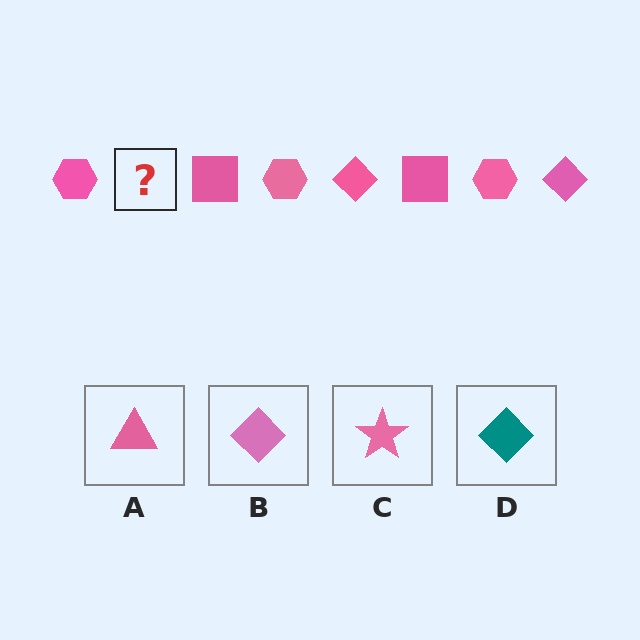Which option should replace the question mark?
Option B.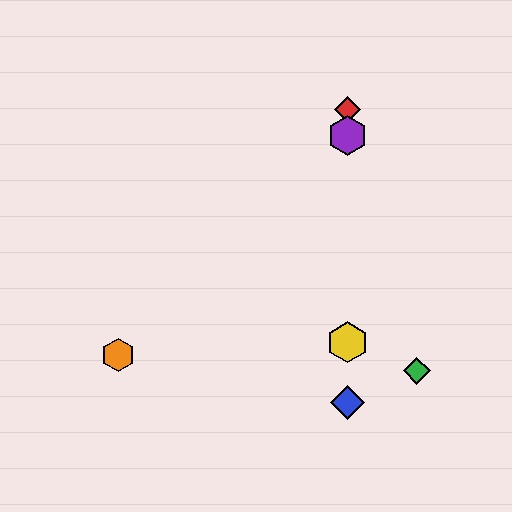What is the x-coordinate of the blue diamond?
The blue diamond is at x≈347.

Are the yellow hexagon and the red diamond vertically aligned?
Yes, both are at x≈347.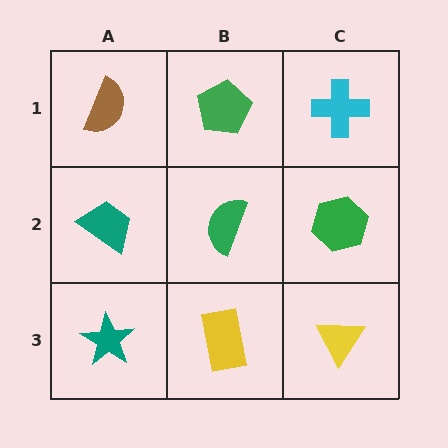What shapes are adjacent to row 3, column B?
A green semicircle (row 2, column B), a teal star (row 3, column A), a yellow triangle (row 3, column C).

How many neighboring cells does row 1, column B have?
3.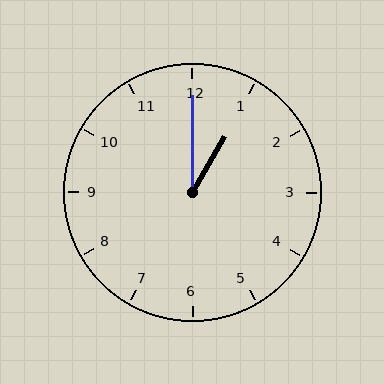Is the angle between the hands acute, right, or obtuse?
It is acute.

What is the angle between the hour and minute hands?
Approximately 30 degrees.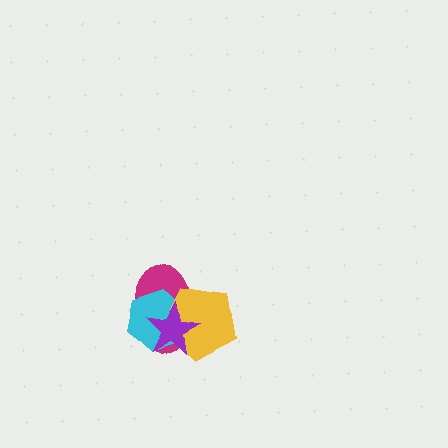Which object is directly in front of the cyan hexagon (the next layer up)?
The yellow pentagon is directly in front of the cyan hexagon.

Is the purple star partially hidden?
No, no other shape covers it.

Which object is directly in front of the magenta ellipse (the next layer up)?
The cyan hexagon is directly in front of the magenta ellipse.